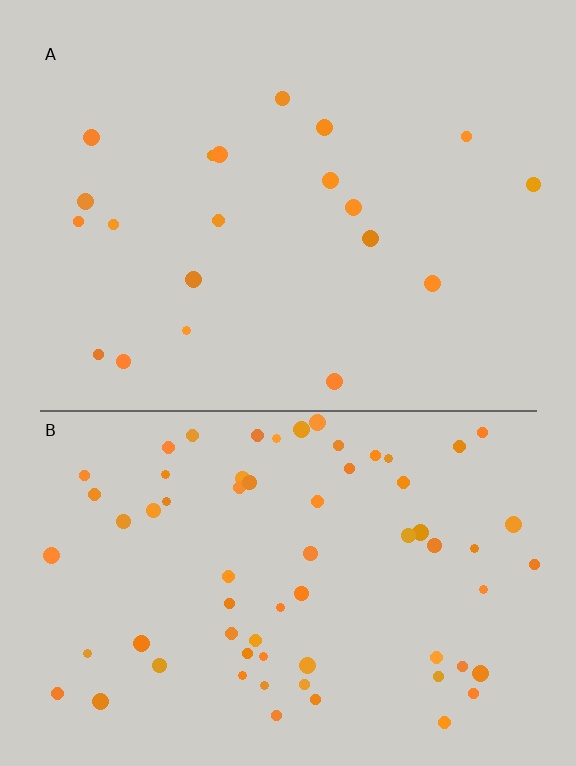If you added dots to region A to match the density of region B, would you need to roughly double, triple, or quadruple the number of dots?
Approximately triple.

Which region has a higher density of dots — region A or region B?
B (the bottom).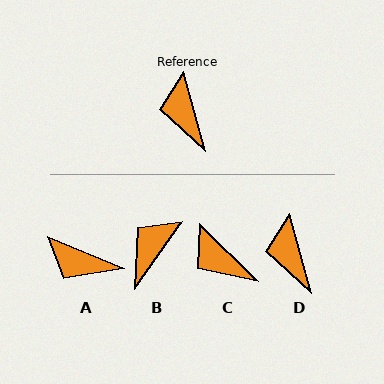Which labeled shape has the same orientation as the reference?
D.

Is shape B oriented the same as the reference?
No, it is off by about 51 degrees.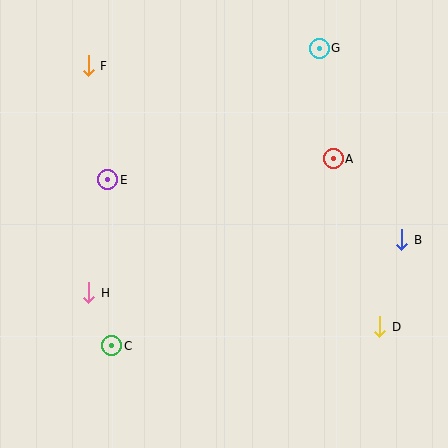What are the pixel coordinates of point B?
Point B is at (402, 240).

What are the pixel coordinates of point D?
Point D is at (380, 327).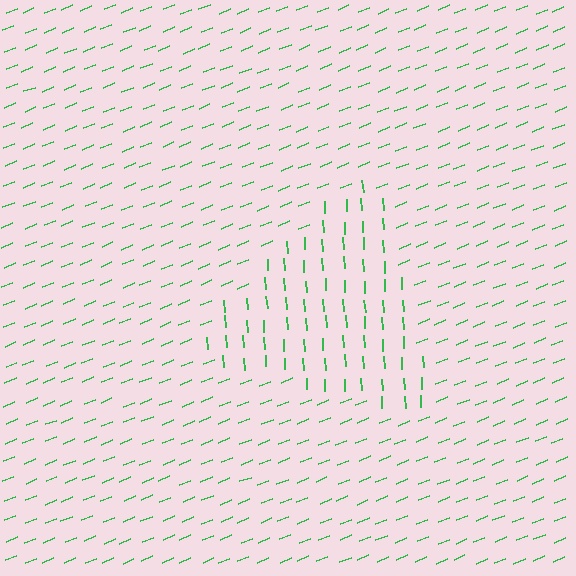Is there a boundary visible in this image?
Yes, there is a texture boundary formed by a change in line orientation.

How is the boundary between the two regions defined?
The boundary is defined purely by a change in line orientation (approximately 72 degrees difference). All lines are the same color and thickness.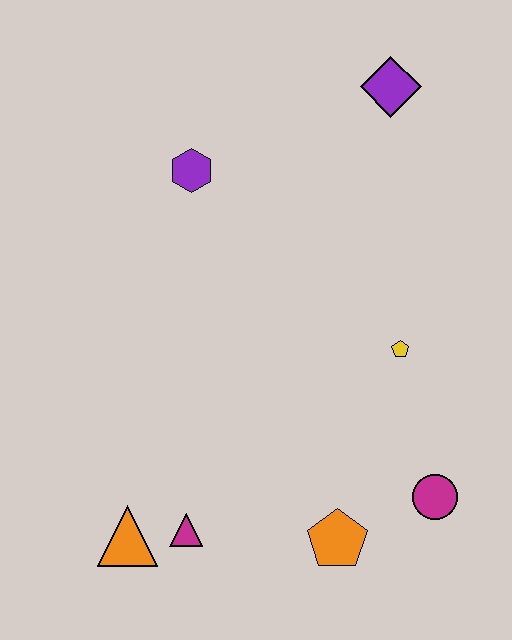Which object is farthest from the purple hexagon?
The magenta circle is farthest from the purple hexagon.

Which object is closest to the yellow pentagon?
The magenta circle is closest to the yellow pentagon.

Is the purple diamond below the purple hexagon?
No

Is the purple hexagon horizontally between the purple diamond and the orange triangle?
Yes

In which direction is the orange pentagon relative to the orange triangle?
The orange pentagon is to the right of the orange triangle.